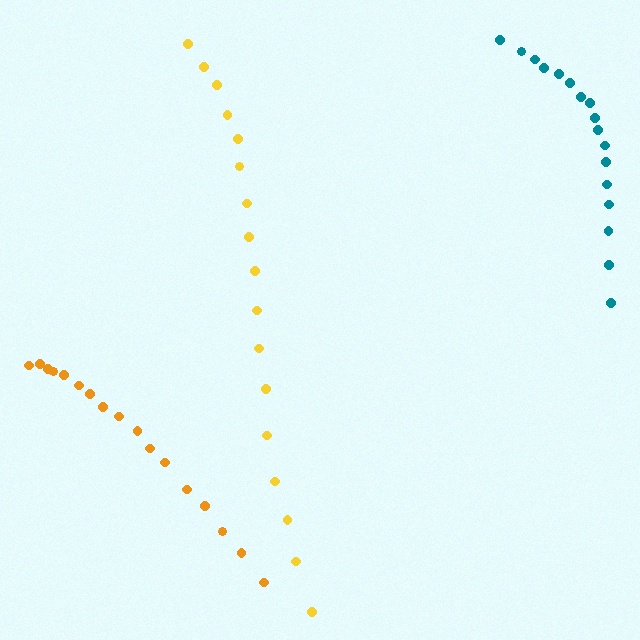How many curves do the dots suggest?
There are 3 distinct paths.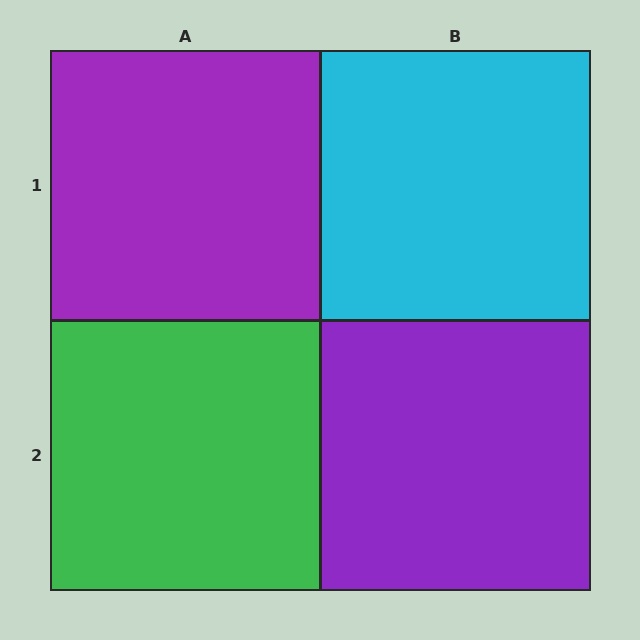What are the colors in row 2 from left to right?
Green, purple.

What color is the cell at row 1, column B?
Cyan.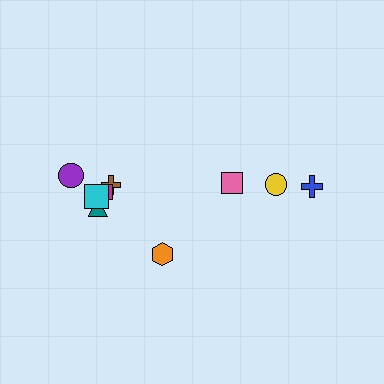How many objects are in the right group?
There are 3 objects.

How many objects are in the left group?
There are 6 objects.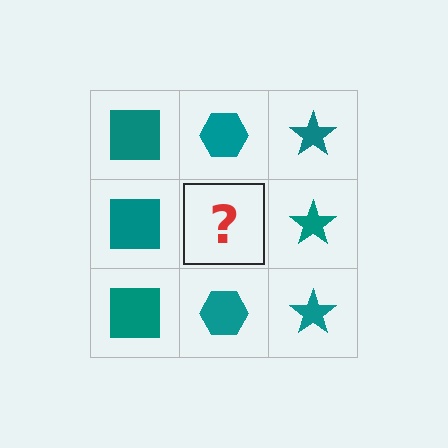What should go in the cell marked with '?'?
The missing cell should contain a teal hexagon.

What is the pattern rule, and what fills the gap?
The rule is that each column has a consistent shape. The gap should be filled with a teal hexagon.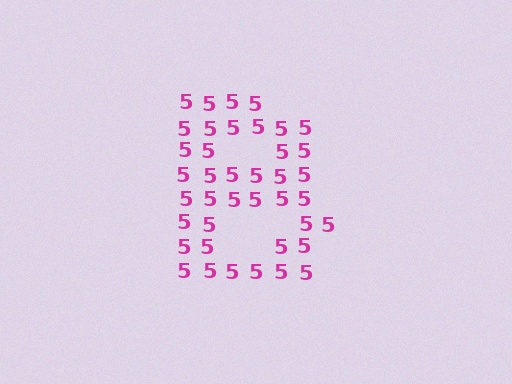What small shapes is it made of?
It is made of small digit 5's.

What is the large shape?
The large shape is the letter B.